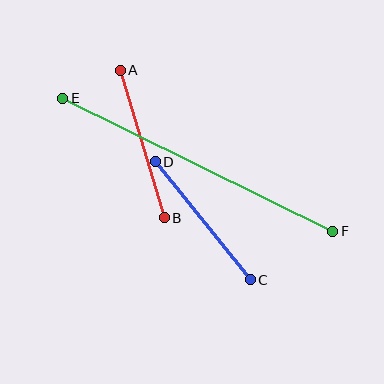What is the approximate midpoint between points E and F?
The midpoint is at approximately (198, 165) pixels.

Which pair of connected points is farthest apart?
Points E and F are farthest apart.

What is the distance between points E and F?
The distance is approximately 301 pixels.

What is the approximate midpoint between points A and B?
The midpoint is at approximately (142, 144) pixels.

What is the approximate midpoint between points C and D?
The midpoint is at approximately (203, 221) pixels.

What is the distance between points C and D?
The distance is approximately 151 pixels.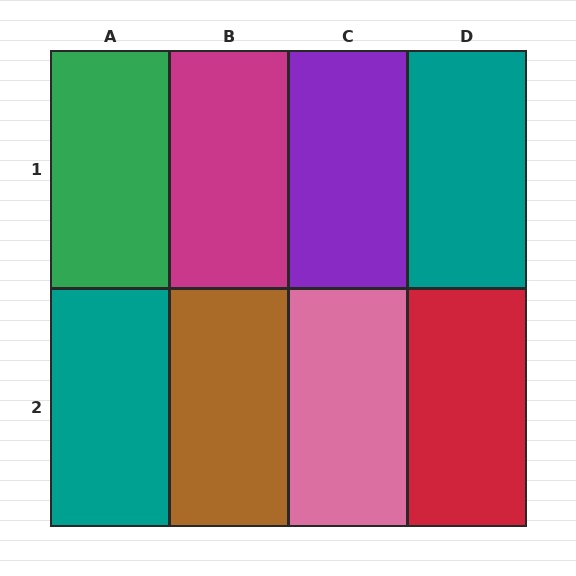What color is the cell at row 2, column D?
Red.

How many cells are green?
1 cell is green.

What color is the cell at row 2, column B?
Brown.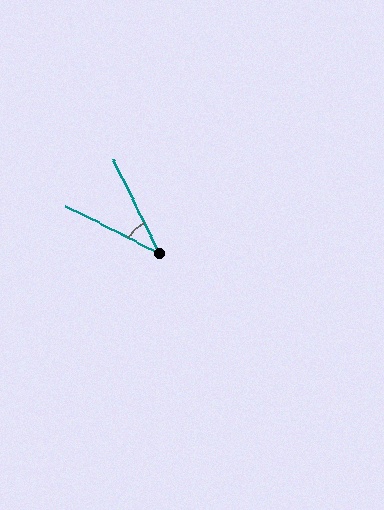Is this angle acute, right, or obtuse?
It is acute.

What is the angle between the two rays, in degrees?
Approximately 37 degrees.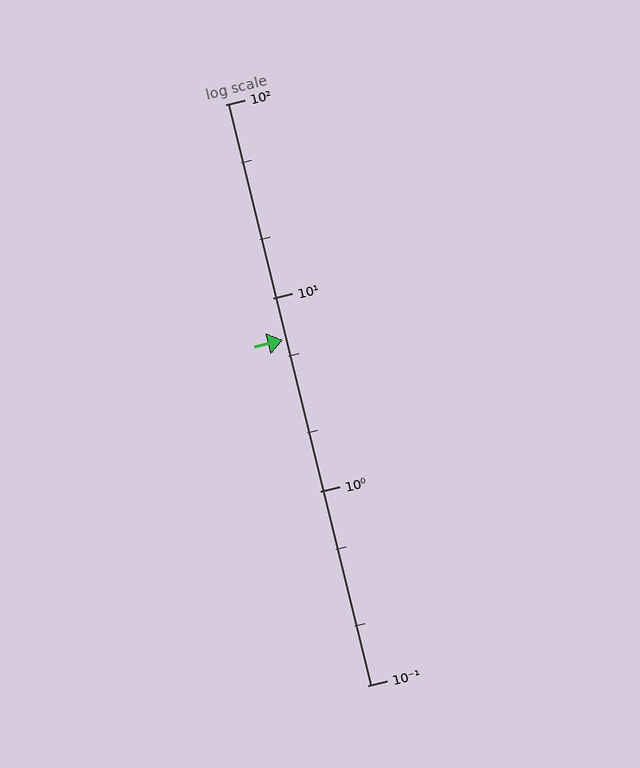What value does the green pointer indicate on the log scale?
The pointer indicates approximately 6.1.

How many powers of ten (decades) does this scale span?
The scale spans 3 decades, from 0.1 to 100.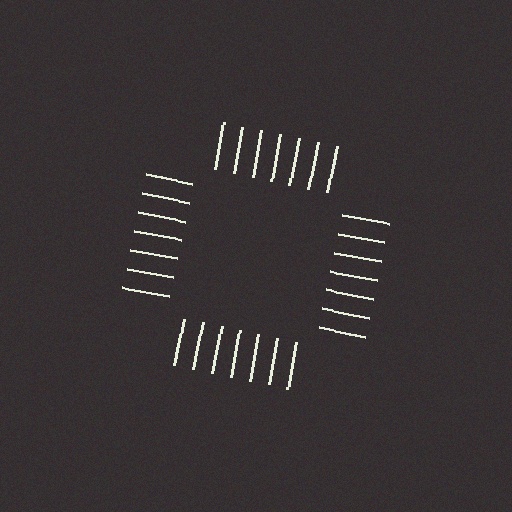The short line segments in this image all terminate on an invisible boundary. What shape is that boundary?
An illusory square — the line segments terminate on its edges but no continuous stroke is drawn.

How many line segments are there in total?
28 — 7 along each of the 4 edges.